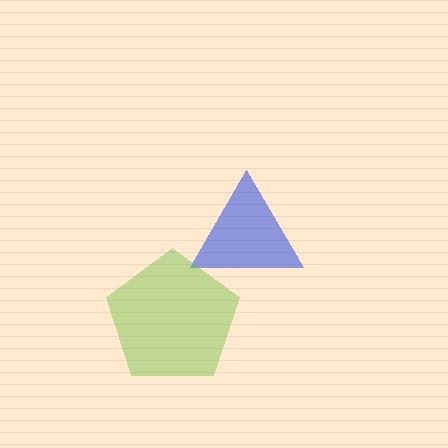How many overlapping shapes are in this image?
There are 2 overlapping shapes in the image.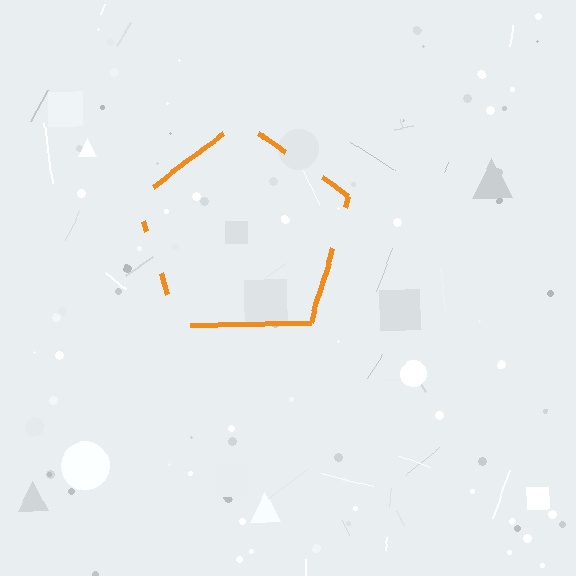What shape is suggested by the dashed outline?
The dashed outline suggests a pentagon.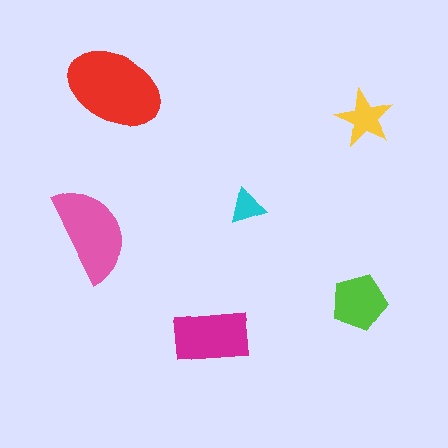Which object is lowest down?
The magenta rectangle is bottommost.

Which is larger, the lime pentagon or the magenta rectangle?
The magenta rectangle.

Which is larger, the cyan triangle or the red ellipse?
The red ellipse.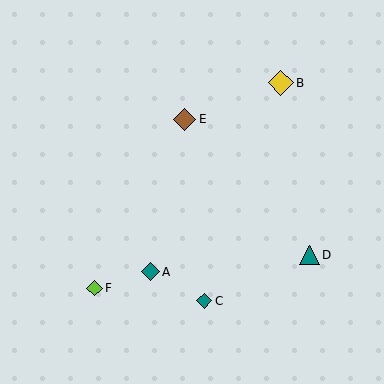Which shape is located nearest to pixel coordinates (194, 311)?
The teal diamond (labeled C) at (204, 301) is nearest to that location.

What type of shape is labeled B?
Shape B is a yellow diamond.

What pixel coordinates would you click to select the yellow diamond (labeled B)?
Click at (281, 83) to select the yellow diamond B.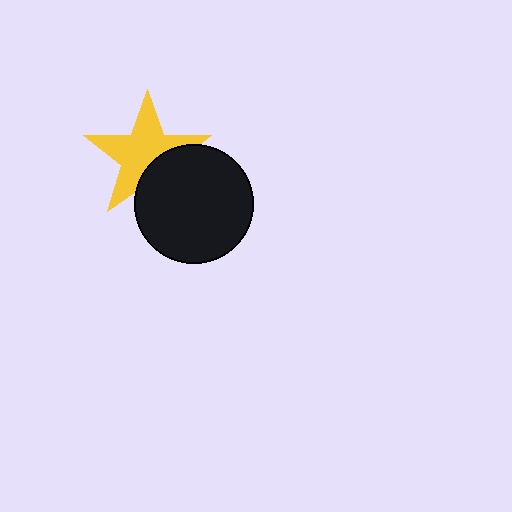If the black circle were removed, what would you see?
You would see the complete yellow star.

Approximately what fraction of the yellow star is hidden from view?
Roughly 31% of the yellow star is hidden behind the black circle.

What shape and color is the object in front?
The object in front is a black circle.